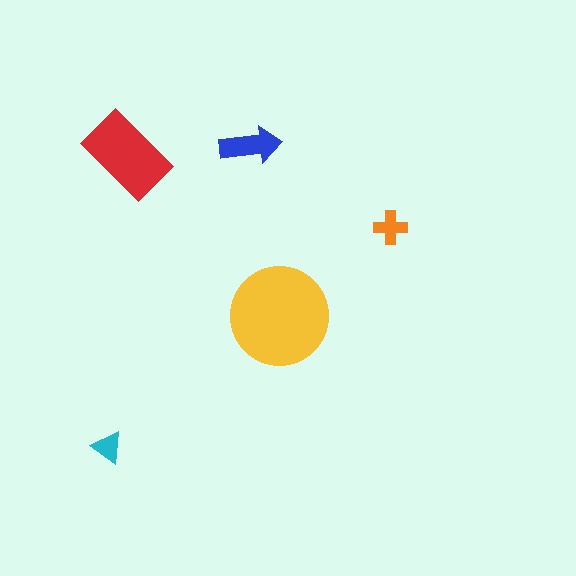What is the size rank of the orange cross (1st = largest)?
4th.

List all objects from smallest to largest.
The cyan triangle, the orange cross, the blue arrow, the red rectangle, the yellow circle.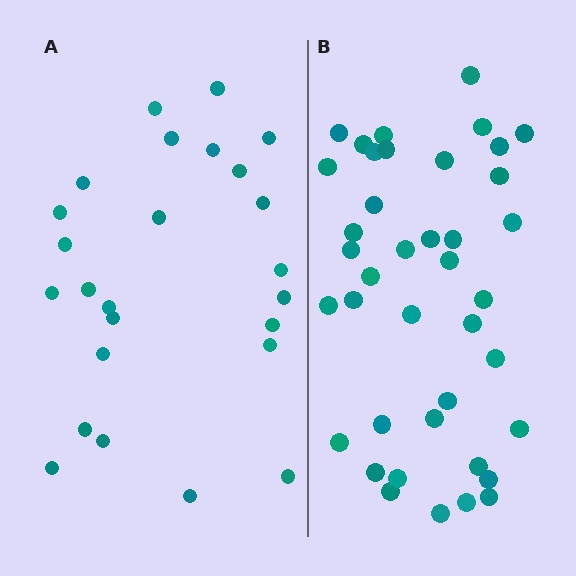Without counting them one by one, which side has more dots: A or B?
Region B (the right region) has more dots.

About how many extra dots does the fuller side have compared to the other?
Region B has approximately 15 more dots than region A.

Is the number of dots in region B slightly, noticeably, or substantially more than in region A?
Region B has substantially more. The ratio is roughly 1.6 to 1.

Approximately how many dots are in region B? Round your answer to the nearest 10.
About 40 dots.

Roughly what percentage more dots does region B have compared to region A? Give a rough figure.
About 60% more.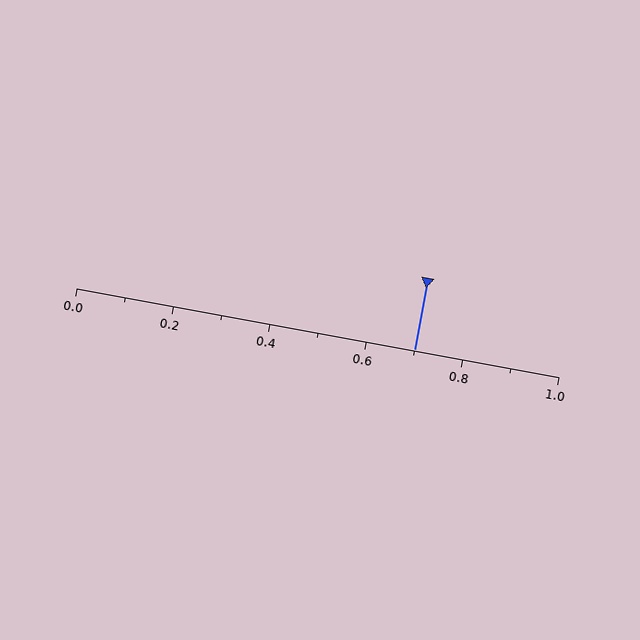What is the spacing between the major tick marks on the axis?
The major ticks are spaced 0.2 apart.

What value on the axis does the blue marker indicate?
The marker indicates approximately 0.7.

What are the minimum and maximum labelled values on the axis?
The axis runs from 0.0 to 1.0.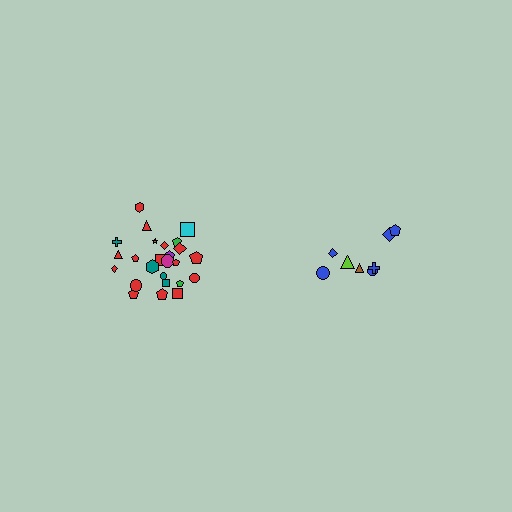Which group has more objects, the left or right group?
The left group.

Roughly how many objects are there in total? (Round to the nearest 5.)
Roughly 35 objects in total.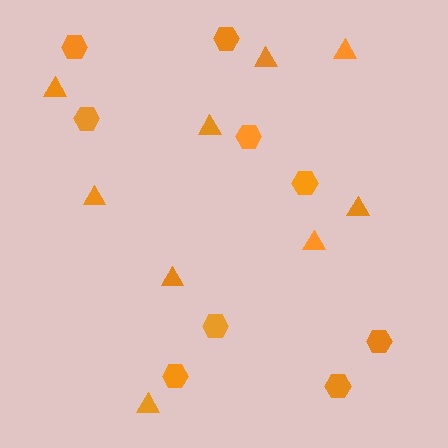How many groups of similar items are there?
There are 2 groups: one group of triangles (9) and one group of hexagons (9).